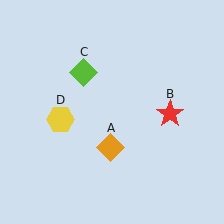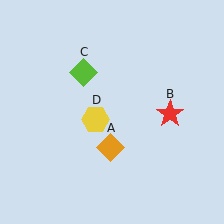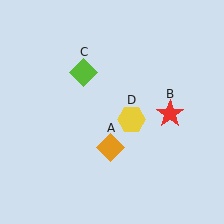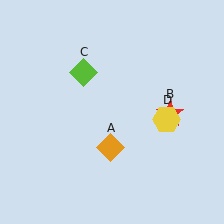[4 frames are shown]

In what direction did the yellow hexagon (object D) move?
The yellow hexagon (object D) moved right.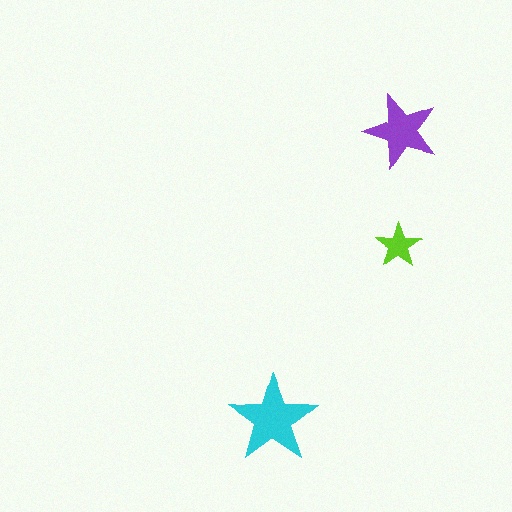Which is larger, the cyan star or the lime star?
The cyan one.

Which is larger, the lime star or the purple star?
The purple one.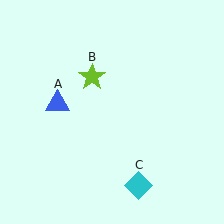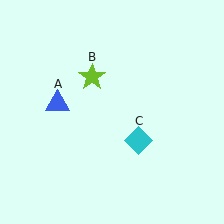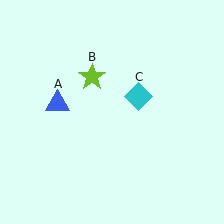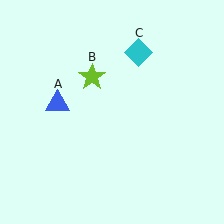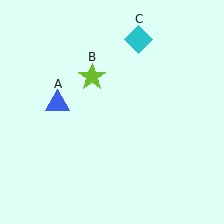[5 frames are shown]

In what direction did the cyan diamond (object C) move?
The cyan diamond (object C) moved up.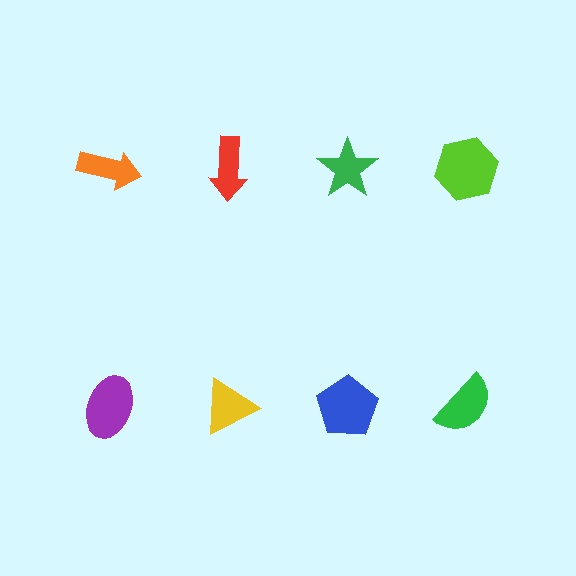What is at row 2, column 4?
A green semicircle.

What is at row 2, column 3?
A blue pentagon.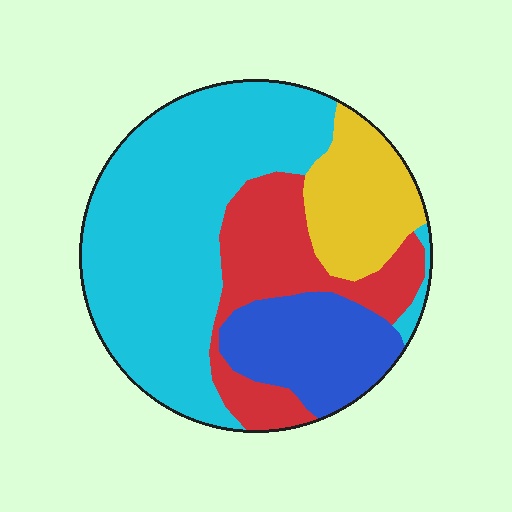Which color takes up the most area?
Cyan, at roughly 50%.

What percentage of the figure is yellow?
Yellow covers about 15% of the figure.